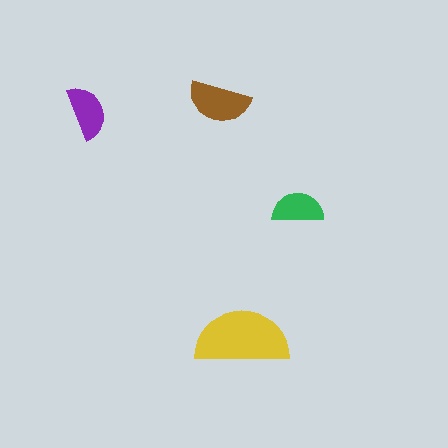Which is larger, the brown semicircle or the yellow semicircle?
The yellow one.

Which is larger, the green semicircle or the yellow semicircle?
The yellow one.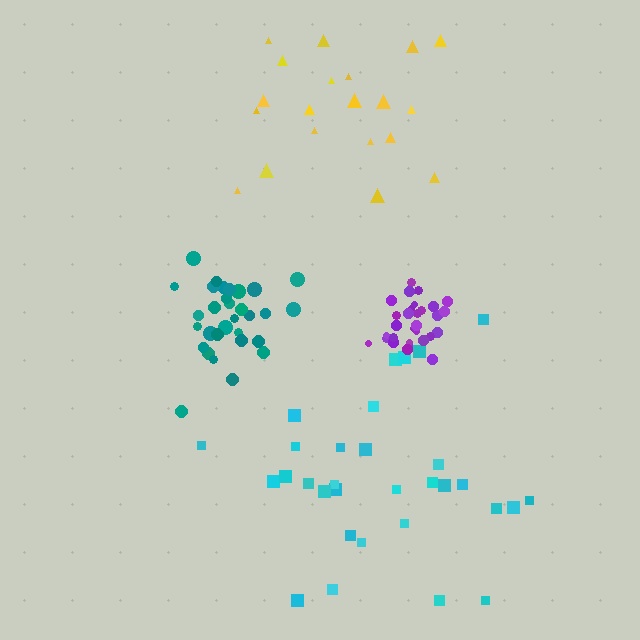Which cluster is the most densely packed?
Purple.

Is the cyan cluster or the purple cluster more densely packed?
Purple.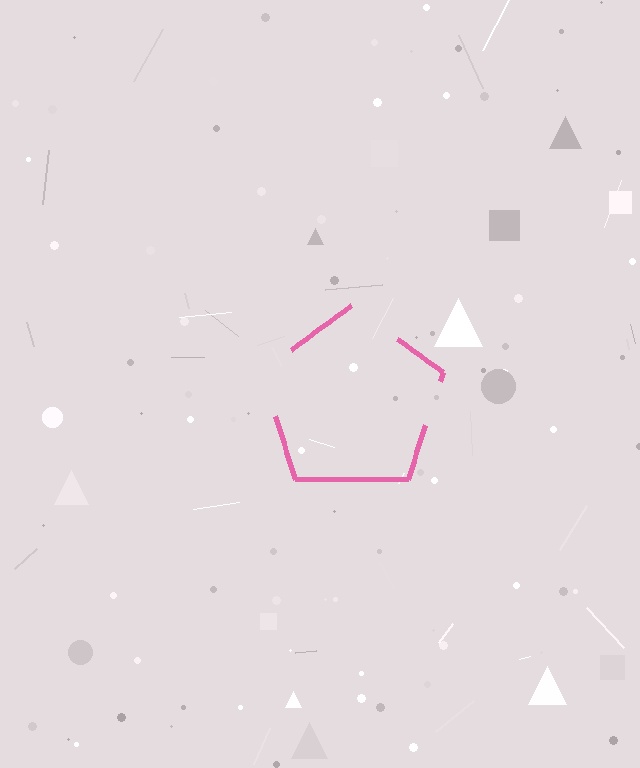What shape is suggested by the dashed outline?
The dashed outline suggests a pentagon.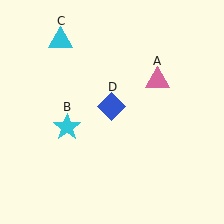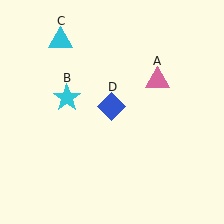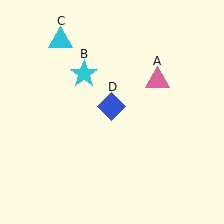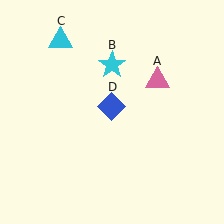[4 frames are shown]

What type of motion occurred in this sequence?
The cyan star (object B) rotated clockwise around the center of the scene.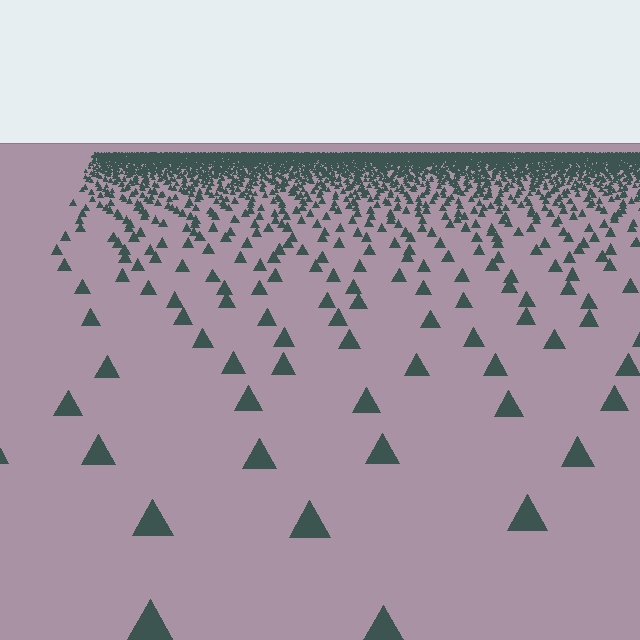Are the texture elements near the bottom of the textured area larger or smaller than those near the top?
Larger. Near the bottom, elements are closer to the viewer and appear at a bigger on-screen size.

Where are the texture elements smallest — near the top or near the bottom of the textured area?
Near the top.